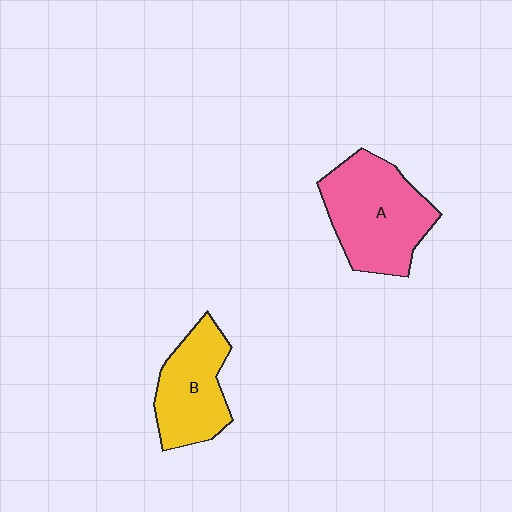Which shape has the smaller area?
Shape B (yellow).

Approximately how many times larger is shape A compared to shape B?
Approximately 1.4 times.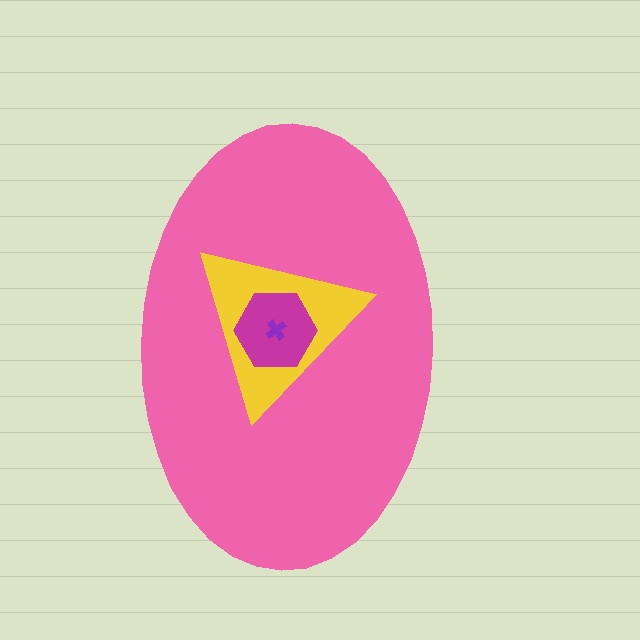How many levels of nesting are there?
4.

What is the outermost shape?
The pink ellipse.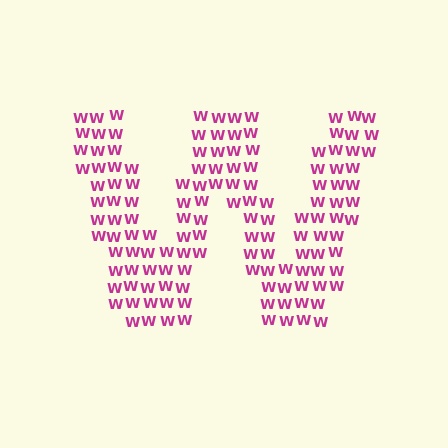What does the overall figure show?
The overall figure shows the letter W.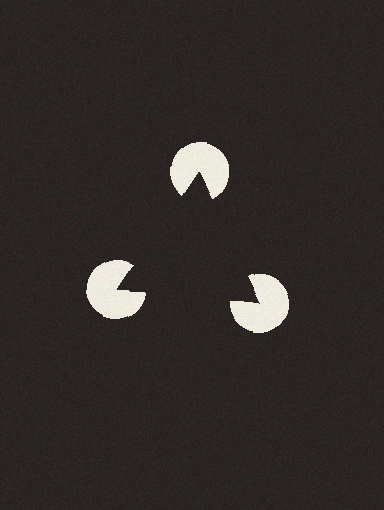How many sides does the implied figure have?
3 sides.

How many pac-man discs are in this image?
There are 3 — one at each vertex of the illusory triangle.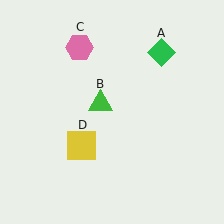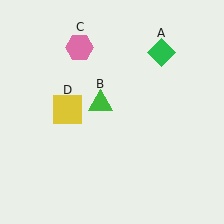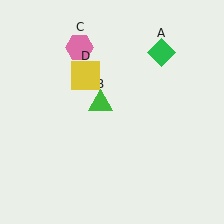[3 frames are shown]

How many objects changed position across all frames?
1 object changed position: yellow square (object D).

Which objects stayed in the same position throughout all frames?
Green diamond (object A) and green triangle (object B) and pink hexagon (object C) remained stationary.